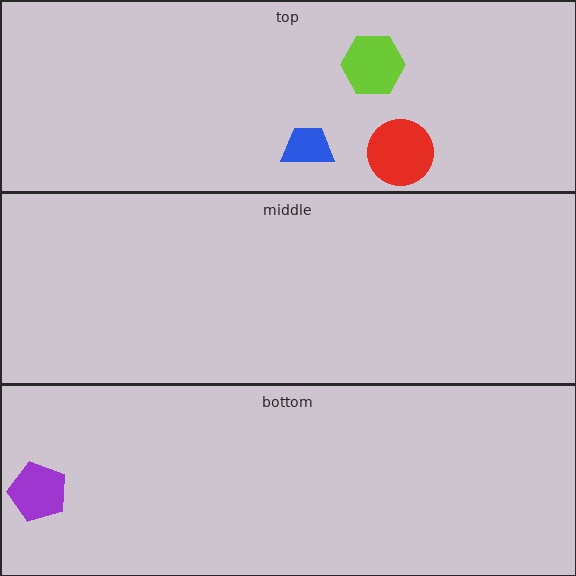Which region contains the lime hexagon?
The top region.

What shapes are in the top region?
The blue trapezoid, the lime hexagon, the red circle.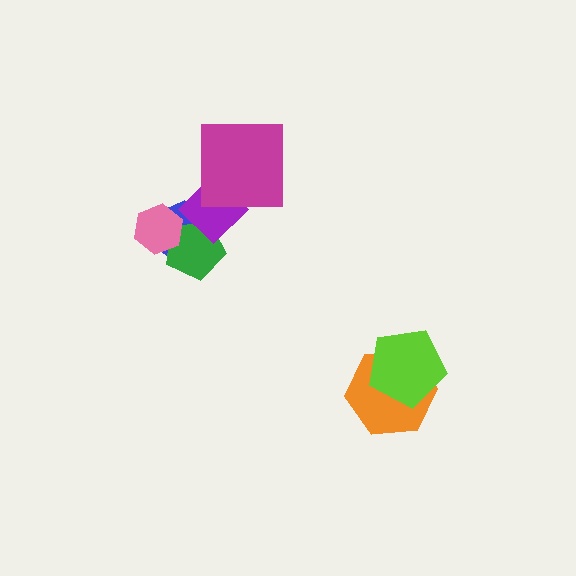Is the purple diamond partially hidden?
Yes, it is partially covered by another shape.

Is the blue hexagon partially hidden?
Yes, it is partially covered by another shape.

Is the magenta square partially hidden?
No, no other shape covers it.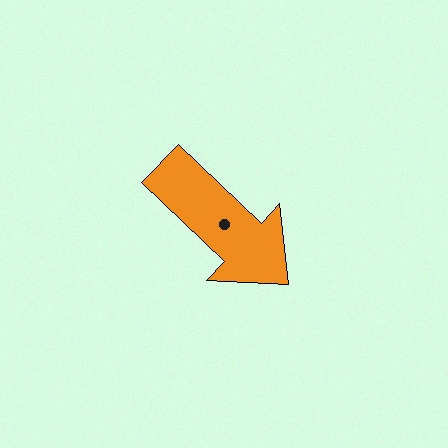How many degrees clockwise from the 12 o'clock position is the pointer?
Approximately 134 degrees.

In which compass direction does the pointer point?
Southeast.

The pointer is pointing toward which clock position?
Roughly 4 o'clock.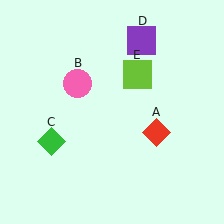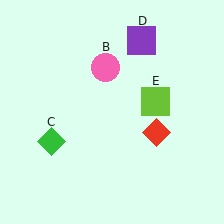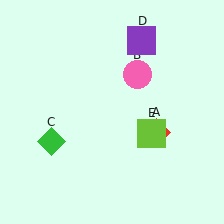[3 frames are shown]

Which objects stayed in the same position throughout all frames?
Red diamond (object A) and green diamond (object C) and purple square (object D) remained stationary.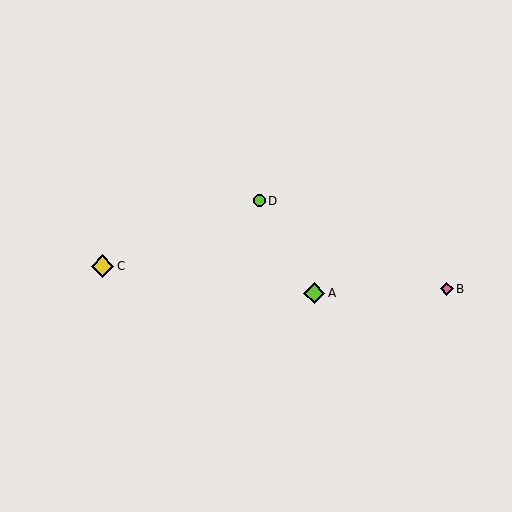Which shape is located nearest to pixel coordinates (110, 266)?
The yellow diamond (labeled C) at (103, 266) is nearest to that location.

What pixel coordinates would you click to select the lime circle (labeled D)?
Click at (259, 201) to select the lime circle D.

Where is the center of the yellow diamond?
The center of the yellow diamond is at (103, 266).